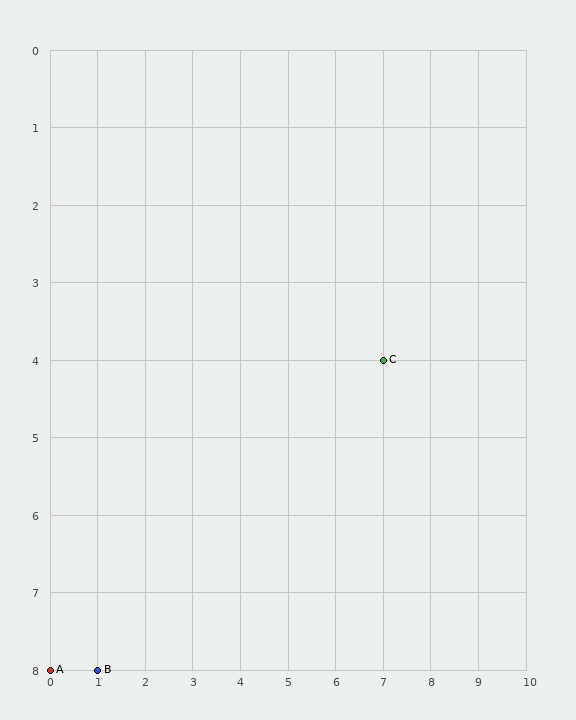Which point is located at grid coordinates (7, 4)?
Point C is at (7, 4).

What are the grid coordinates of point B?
Point B is at grid coordinates (1, 8).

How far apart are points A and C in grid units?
Points A and C are 7 columns and 4 rows apart (about 8.1 grid units diagonally).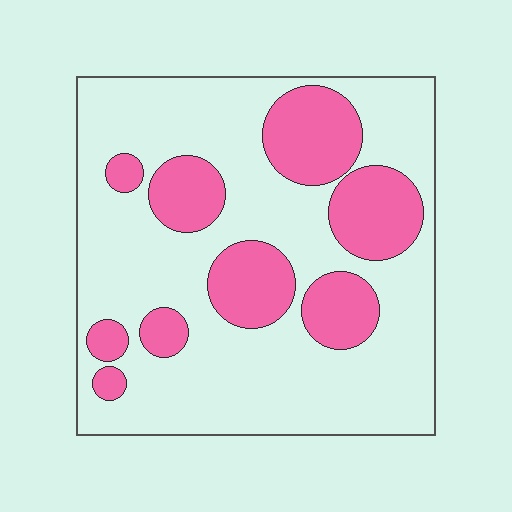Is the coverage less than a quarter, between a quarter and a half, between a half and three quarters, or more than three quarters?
Between a quarter and a half.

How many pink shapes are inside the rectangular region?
9.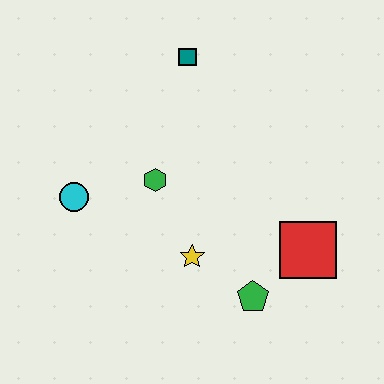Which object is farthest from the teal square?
The green pentagon is farthest from the teal square.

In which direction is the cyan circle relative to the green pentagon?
The cyan circle is to the left of the green pentagon.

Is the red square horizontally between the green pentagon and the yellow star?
No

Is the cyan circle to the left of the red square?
Yes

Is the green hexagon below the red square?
No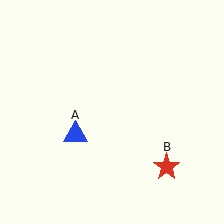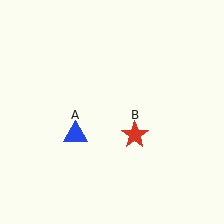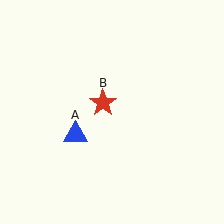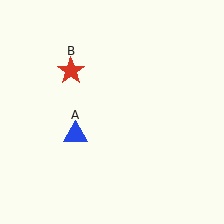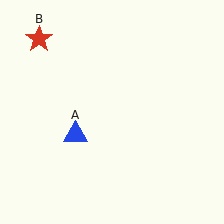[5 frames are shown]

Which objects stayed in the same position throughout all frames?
Blue triangle (object A) remained stationary.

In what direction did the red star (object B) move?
The red star (object B) moved up and to the left.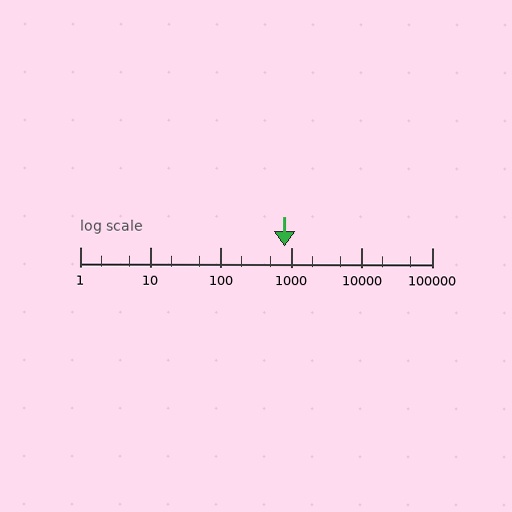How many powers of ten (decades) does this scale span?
The scale spans 5 decades, from 1 to 100000.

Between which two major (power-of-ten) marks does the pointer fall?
The pointer is between 100 and 1000.